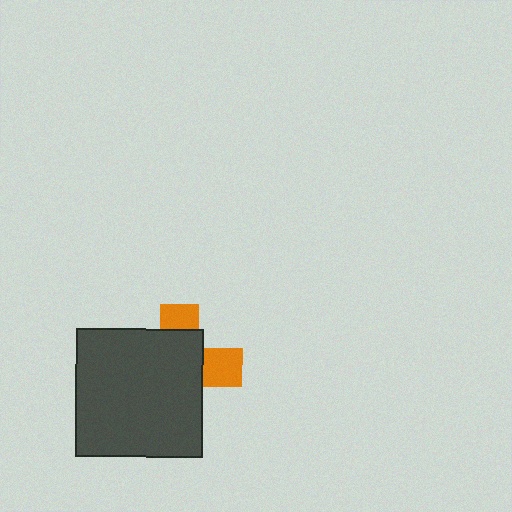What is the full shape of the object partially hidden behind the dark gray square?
The partially hidden object is an orange cross.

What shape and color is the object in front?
The object in front is a dark gray square.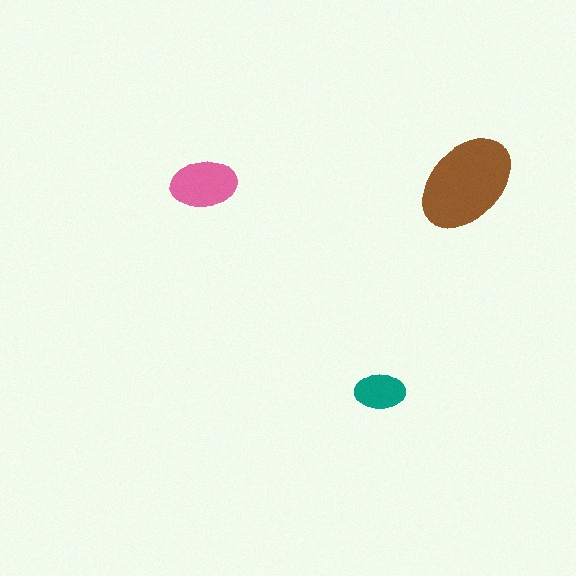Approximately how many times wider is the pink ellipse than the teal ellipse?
About 1.5 times wider.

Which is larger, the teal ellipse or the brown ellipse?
The brown one.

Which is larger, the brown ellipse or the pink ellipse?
The brown one.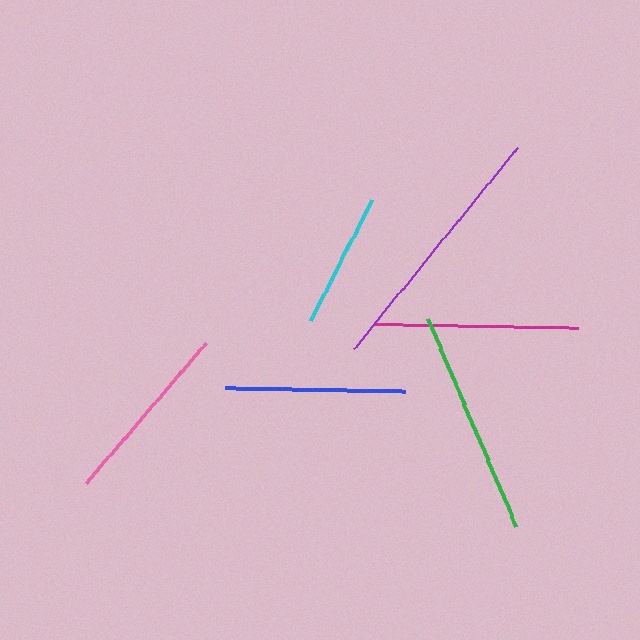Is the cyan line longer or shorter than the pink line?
The pink line is longer than the cyan line.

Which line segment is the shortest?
The cyan line is the shortest at approximately 135 pixels.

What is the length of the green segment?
The green segment is approximately 225 pixels long.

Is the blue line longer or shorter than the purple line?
The purple line is longer than the blue line.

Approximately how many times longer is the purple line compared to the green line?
The purple line is approximately 1.2 times the length of the green line.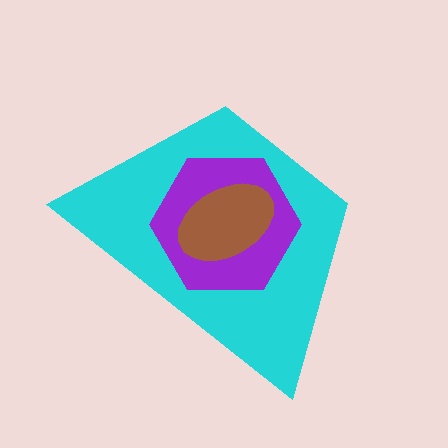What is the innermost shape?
The brown ellipse.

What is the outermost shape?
The cyan trapezoid.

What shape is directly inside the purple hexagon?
The brown ellipse.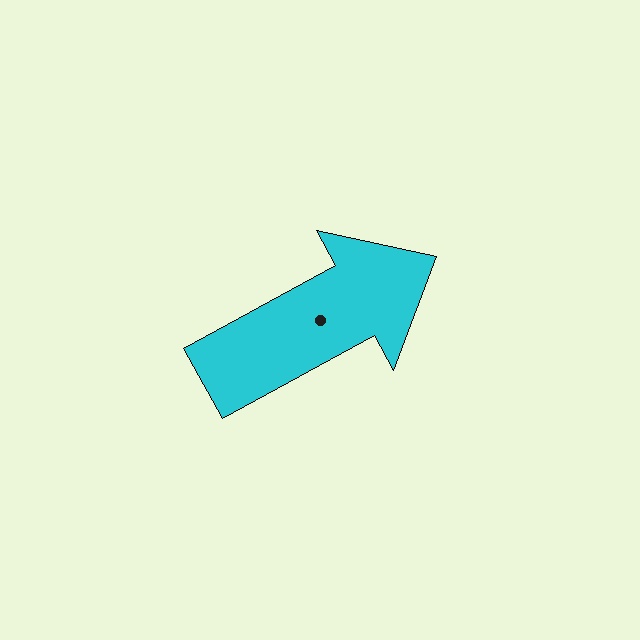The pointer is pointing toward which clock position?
Roughly 2 o'clock.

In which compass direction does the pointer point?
Northeast.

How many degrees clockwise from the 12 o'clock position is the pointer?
Approximately 61 degrees.